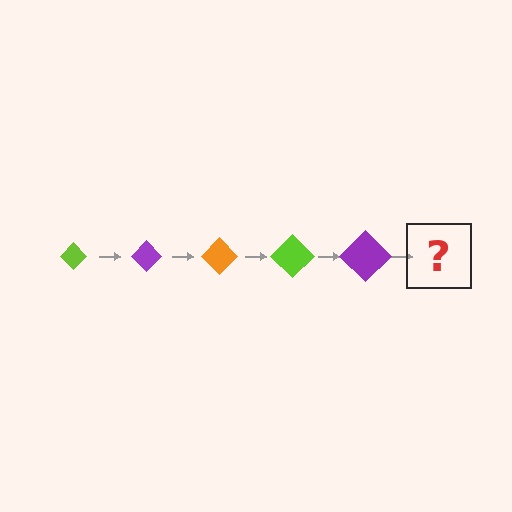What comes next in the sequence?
The next element should be an orange diamond, larger than the previous one.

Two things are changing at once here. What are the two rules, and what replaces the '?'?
The two rules are that the diamond grows larger each step and the color cycles through lime, purple, and orange. The '?' should be an orange diamond, larger than the previous one.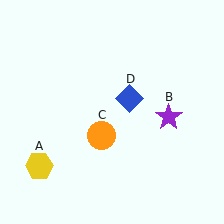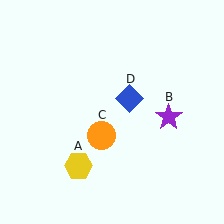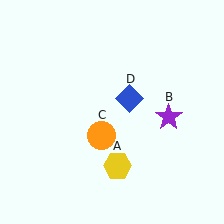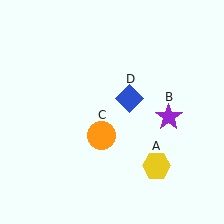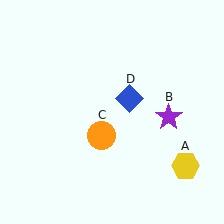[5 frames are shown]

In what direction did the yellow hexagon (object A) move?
The yellow hexagon (object A) moved right.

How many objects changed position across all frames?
1 object changed position: yellow hexagon (object A).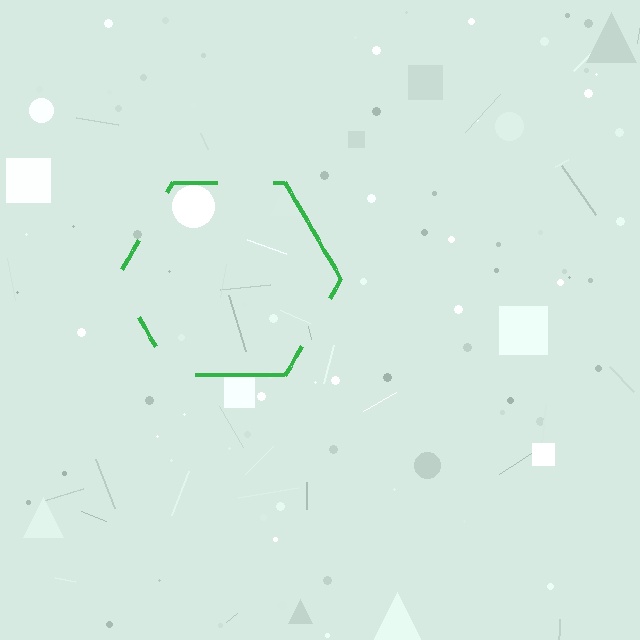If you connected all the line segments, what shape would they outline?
They would outline a hexagon.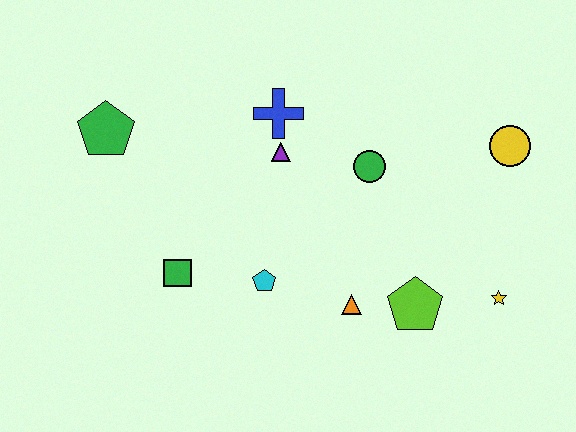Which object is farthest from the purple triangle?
The yellow star is farthest from the purple triangle.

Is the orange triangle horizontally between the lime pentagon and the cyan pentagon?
Yes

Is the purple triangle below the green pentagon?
Yes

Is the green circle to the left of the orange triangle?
No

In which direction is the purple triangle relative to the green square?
The purple triangle is above the green square.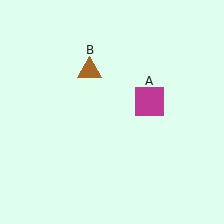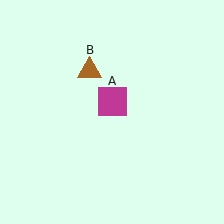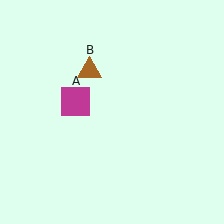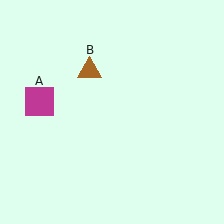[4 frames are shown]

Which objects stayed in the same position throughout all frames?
Brown triangle (object B) remained stationary.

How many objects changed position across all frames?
1 object changed position: magenta square (object A).